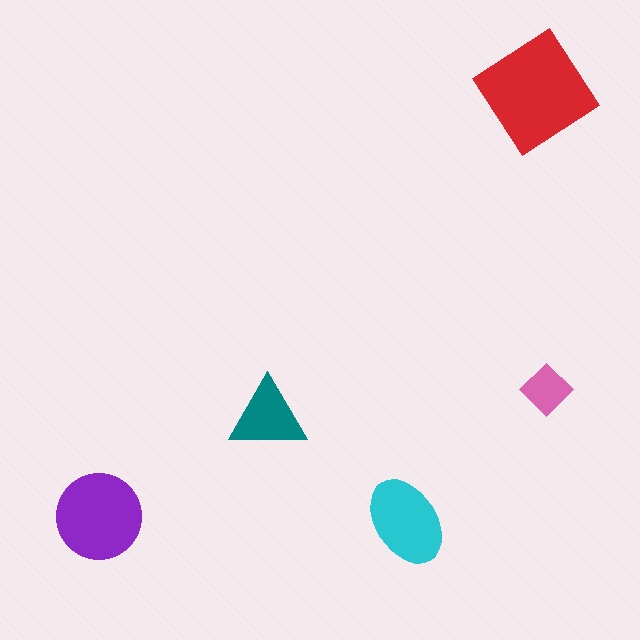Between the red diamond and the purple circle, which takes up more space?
The red diamond.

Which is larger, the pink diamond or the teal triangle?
The teal triangle.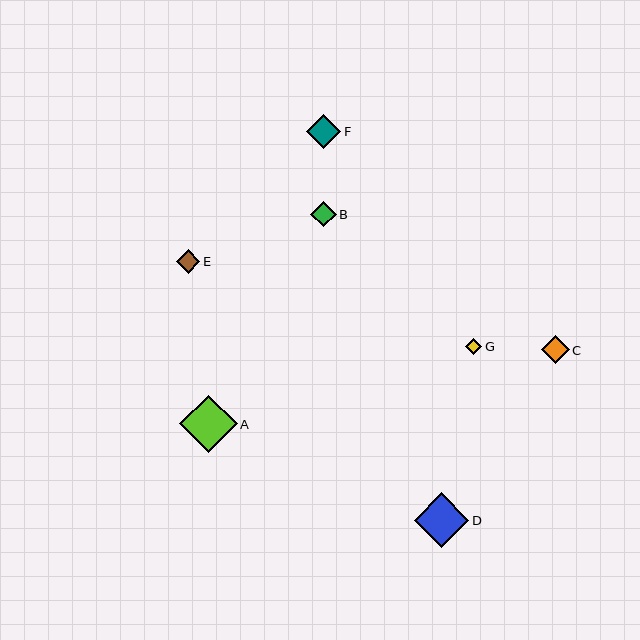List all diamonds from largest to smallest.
From largest to smallest: A, D, F, C, B, E, G.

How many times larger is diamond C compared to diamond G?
Diamond C is approximately 1.7 times the size of diamond G.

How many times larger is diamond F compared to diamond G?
Diamond F is approximately 2.1 times the size of diamond G.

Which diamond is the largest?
Diamond A is the largest with a size of approximately 57 pixels.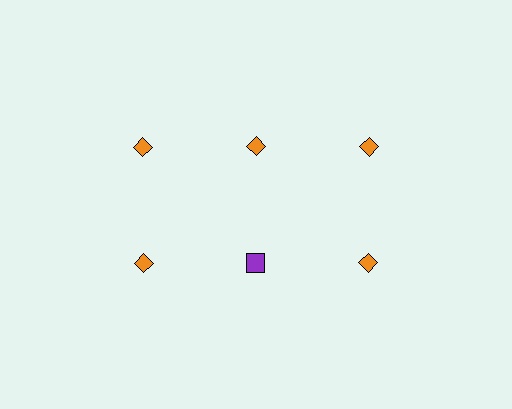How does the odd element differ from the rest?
It differs in both color (purple instead of orange) and shape (square instead of diamond).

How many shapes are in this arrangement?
There are 6 shapes arranged in a grid pattern.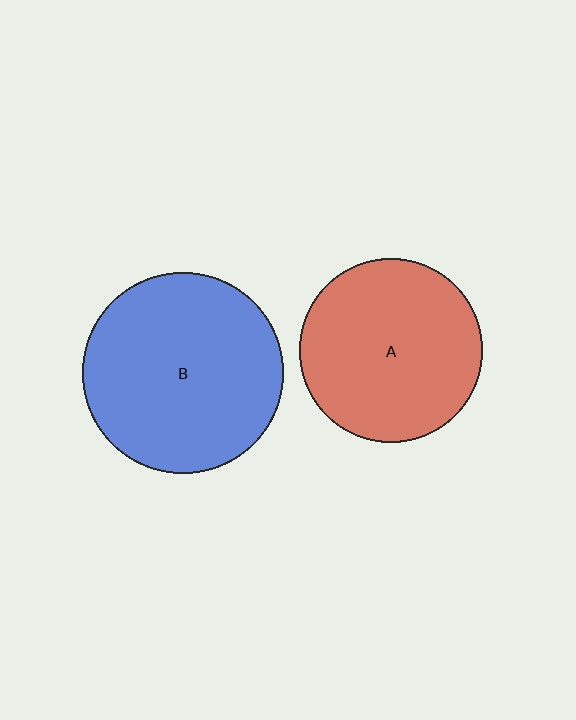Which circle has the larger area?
Circle B (blue).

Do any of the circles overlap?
No, none of the circles overlap.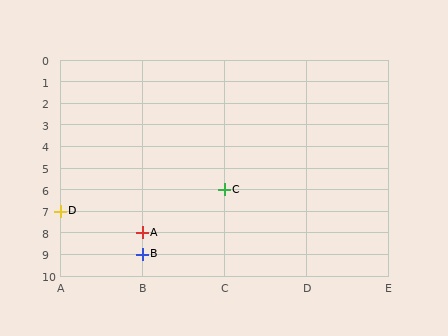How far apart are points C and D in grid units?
Points C and D are 2 columns and 1 row apart (about 2.2 grid units diagonally).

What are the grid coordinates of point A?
Point A is at grid coordinates (B, 8).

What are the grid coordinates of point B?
Point B is at grid coordinates (B, 9).